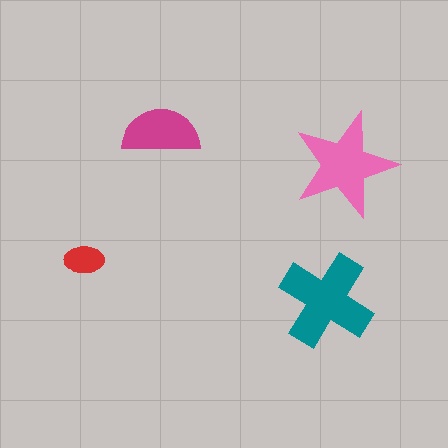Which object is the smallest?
The red ellipse.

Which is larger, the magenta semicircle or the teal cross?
The teal cross.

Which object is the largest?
The teal cross.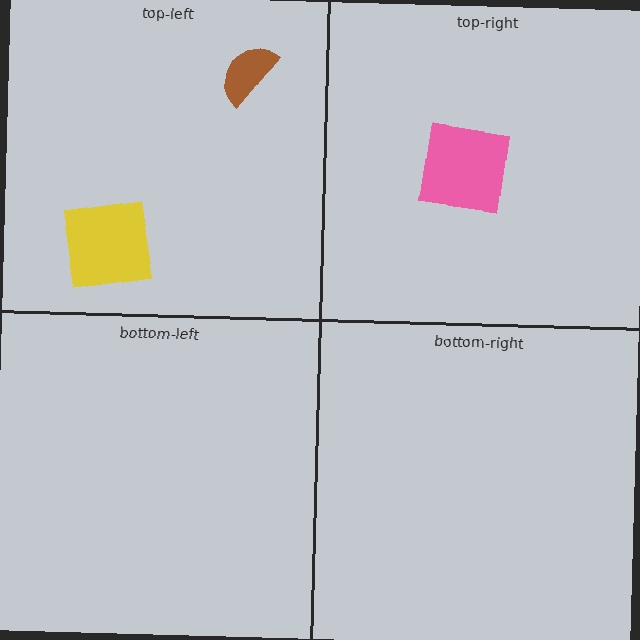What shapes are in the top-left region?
The brown semicircle, the yellow square.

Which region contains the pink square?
The top-right region.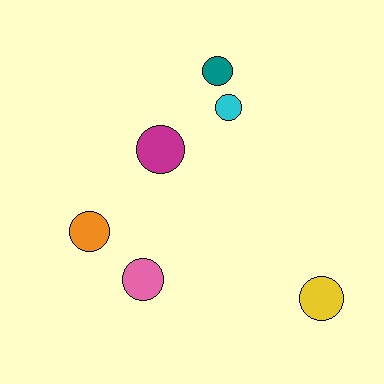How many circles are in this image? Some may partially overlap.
There are 6 circles.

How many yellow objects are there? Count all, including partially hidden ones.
There is 1 yellow object.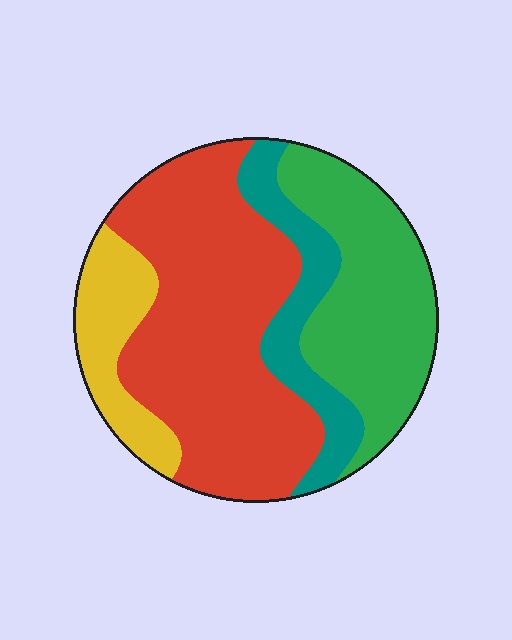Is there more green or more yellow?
Green.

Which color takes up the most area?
Red, at roughly 45%.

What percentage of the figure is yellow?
Yellow takes up about one eighth (1/8) of the figure.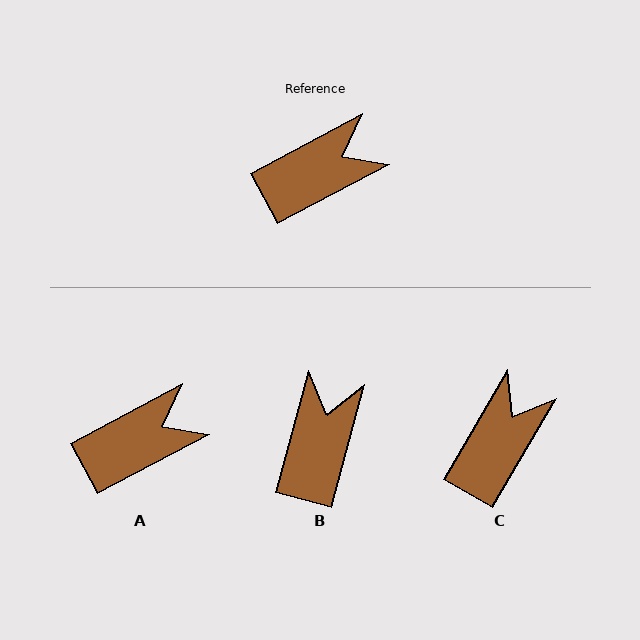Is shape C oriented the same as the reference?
No, it is off by about 32 degrees.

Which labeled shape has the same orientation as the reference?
A.